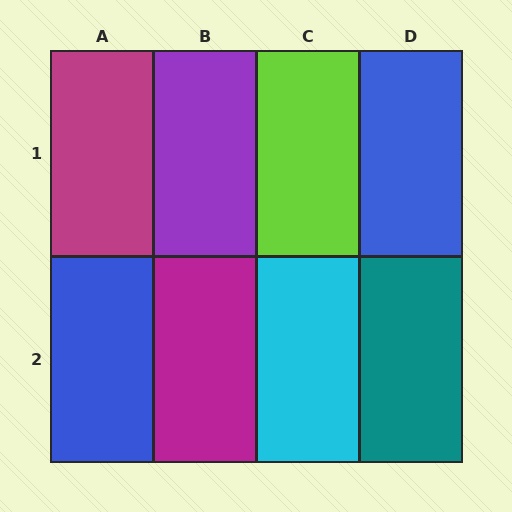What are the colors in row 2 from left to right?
Blue, magenta, cyan, teal.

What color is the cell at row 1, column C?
Lime.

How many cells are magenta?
2 cells are magenta.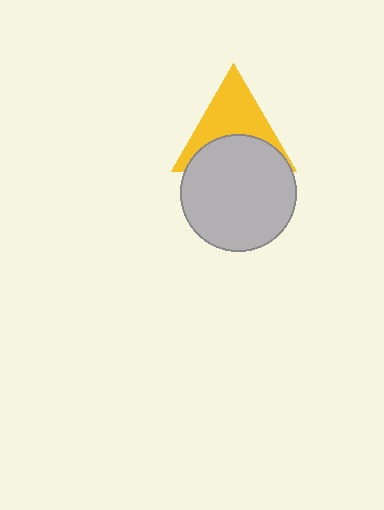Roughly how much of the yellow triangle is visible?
About half of it is visible (roughly 57%).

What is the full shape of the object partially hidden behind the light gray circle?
The partially hidden object is a yellow triangle.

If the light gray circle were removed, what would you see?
You would see the complete yellow triangle.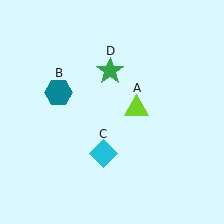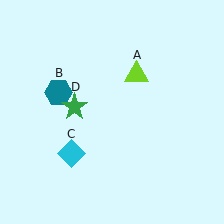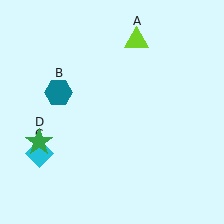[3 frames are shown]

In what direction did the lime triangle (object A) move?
The lime triangle (object A) moved up.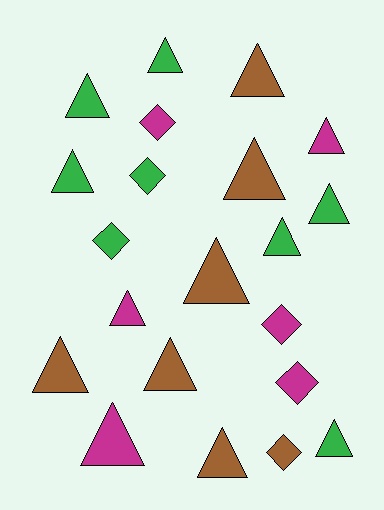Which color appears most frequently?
Green, with 8 objects.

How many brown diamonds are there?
There is 1 brown diamond.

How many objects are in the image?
There are 21 objects.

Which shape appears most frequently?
Triangle, with 15 objects.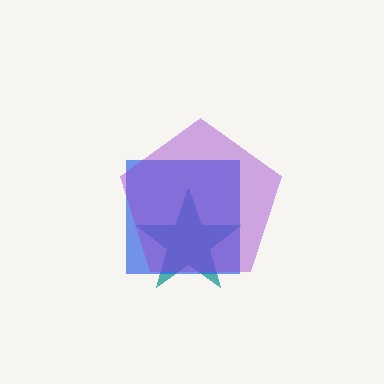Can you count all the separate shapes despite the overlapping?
Yes, there are 3 separate shapes.